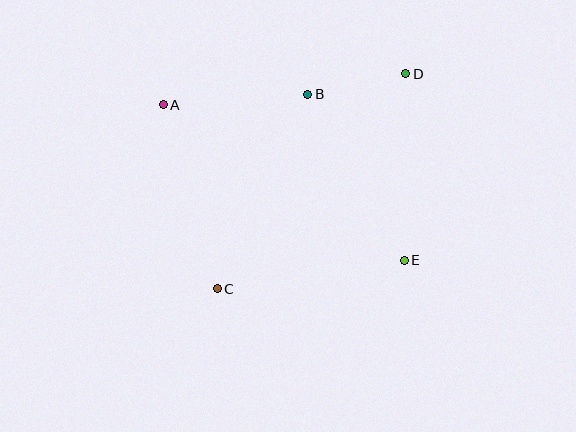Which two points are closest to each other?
Points B and D are closest to each other.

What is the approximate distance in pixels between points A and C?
The distance between A and C is approximately 192 pixels.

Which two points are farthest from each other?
Points A and E are farthest from each other.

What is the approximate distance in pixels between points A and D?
The distance between A and D is approximately 245 pixels.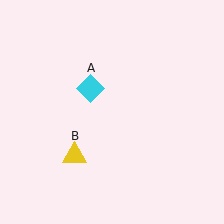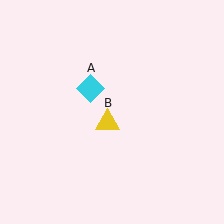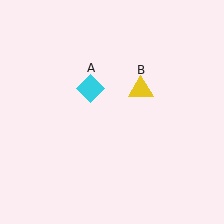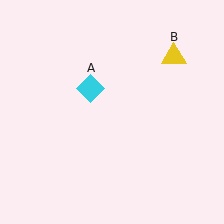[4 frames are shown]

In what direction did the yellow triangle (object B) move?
The yellow triangle (object B) moved up and to the right.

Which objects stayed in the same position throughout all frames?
Cyan diamond (object A) remained stationary.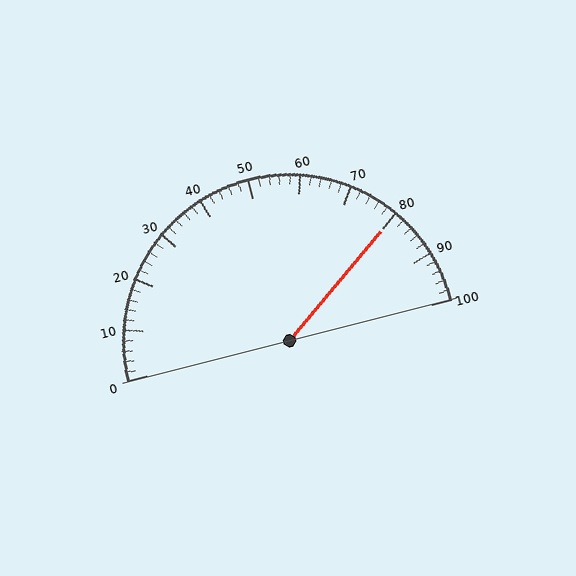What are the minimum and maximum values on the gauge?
The gauge ranges from 0 to 100.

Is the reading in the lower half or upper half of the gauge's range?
The reading is in the upper half of the range (0 to 100).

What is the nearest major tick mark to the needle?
The nearest major tick mark is 80.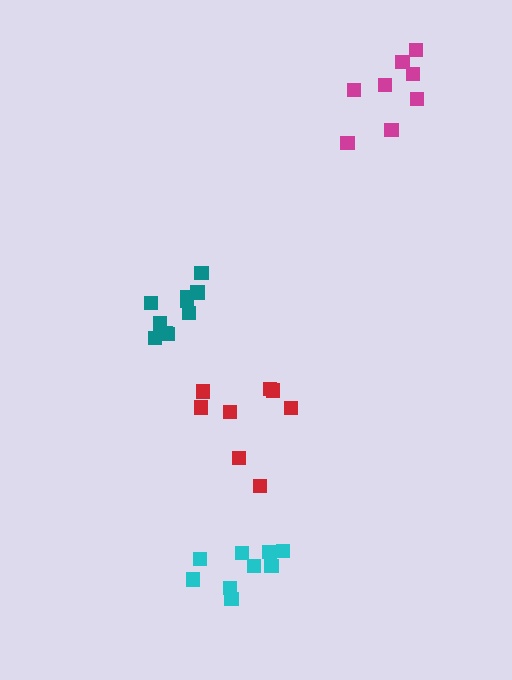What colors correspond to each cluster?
The clusters are colored: cyan, red, magenta, teal.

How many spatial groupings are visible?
There are 4 spatial groupings.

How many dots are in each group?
Group 1: 9 dots, Group 2: 8 dots, Group 3: 8 dots, Group 4: 10 dots (35 total).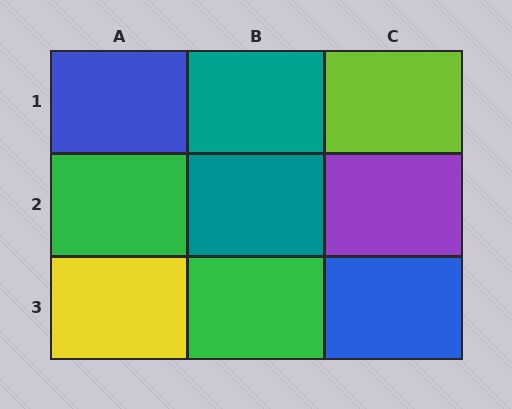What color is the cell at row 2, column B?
Teal.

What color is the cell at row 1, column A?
Blue.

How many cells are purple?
1 cell is purple.